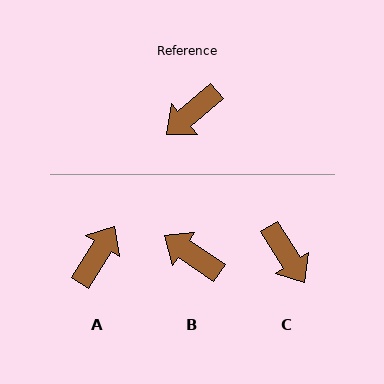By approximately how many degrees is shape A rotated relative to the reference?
Approximately 162 degrees clockwise.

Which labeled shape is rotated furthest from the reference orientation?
A, about 162 degrees away.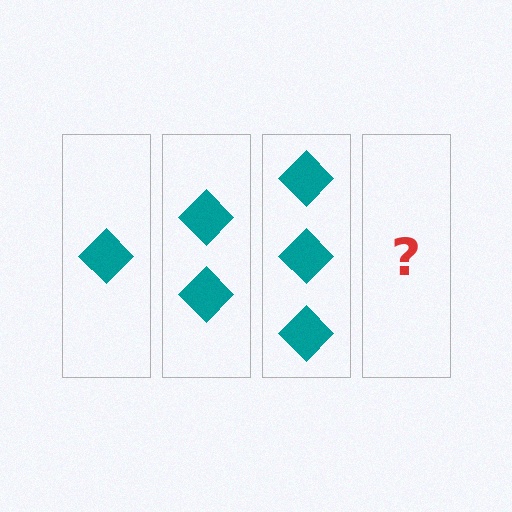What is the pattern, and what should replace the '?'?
The pattern is that each step adds one more diamond. The '?' should be 4 diamonds.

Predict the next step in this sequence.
The next step is 4 diamonds.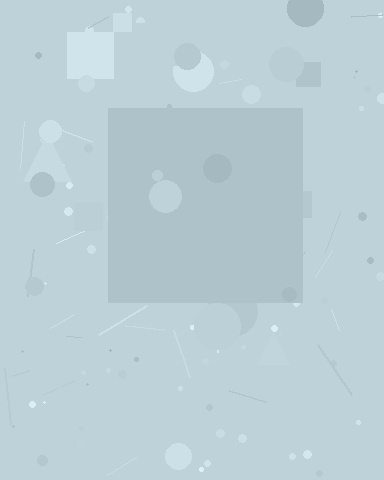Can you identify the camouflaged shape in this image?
The camouflaged shape is a square.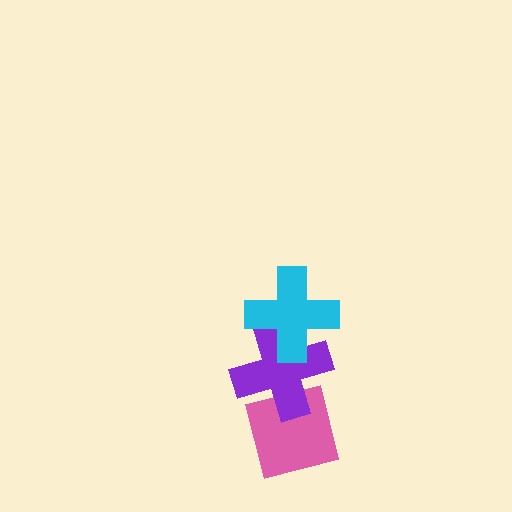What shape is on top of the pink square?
The purple cross is on top of the pink square.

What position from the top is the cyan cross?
The cyan cross is 1st from the top.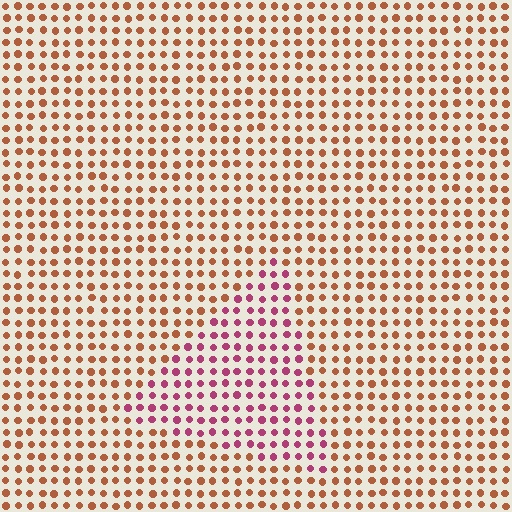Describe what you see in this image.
The image is filled with small brown elements in a uniform arrangement. A triangle-shaped region is visible where the elements are tinted to a slightly different hue, forming a subtle color boundary.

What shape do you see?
I see a triangle.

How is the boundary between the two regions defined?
The boundary is defined purely by a slight shift in hue (about 47 degrees). Spacing, size, and orientation are identical on both sides.